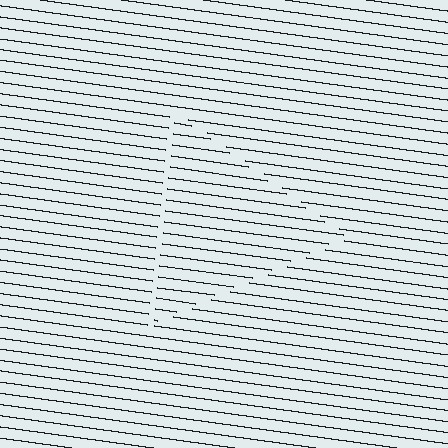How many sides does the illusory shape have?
3 sides — the line-ends trace a triangle.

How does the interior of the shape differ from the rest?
The interior of the shape contains the same grating, shifted by half a period — the contour is defined by the phase discontinuity where line-ends from the inner and outer gratings abut.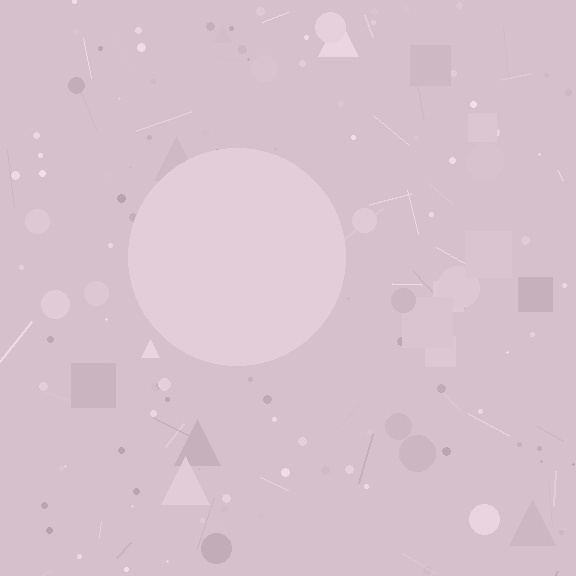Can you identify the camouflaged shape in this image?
The camouflaged shape is a circle.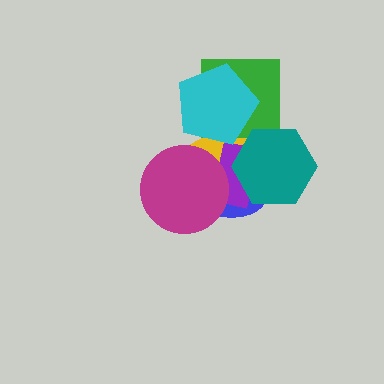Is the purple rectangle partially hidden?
Yes, it is partially covered by another shape.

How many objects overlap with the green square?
2 objects overlap with the green square.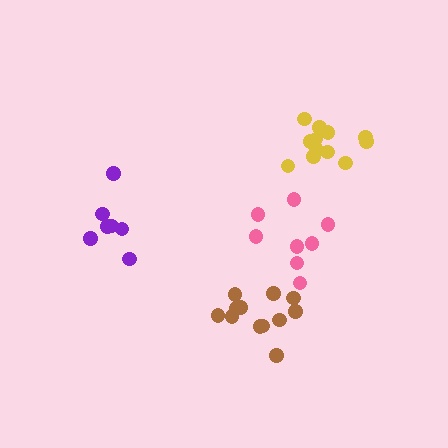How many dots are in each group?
Group 1: 7 dots, Group 2: 12 dots, Group 3: 8 dots, Group 4: 12 dots (39 total).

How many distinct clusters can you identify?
There are 4 distinct clusters.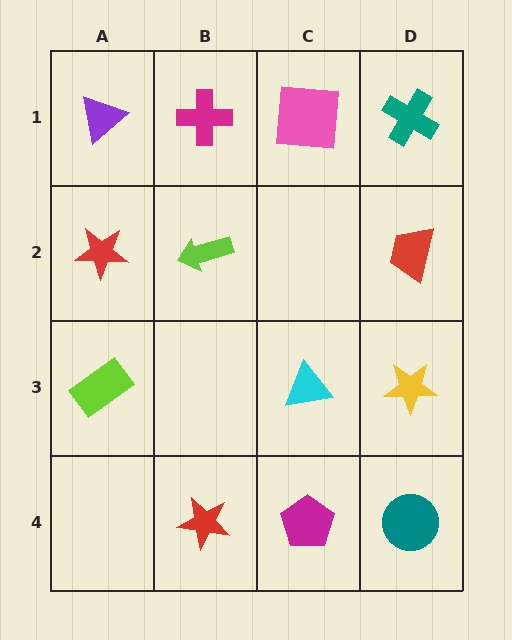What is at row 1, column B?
A magenta cross.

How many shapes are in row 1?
4 shapes.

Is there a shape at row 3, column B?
No, that cell is empty.